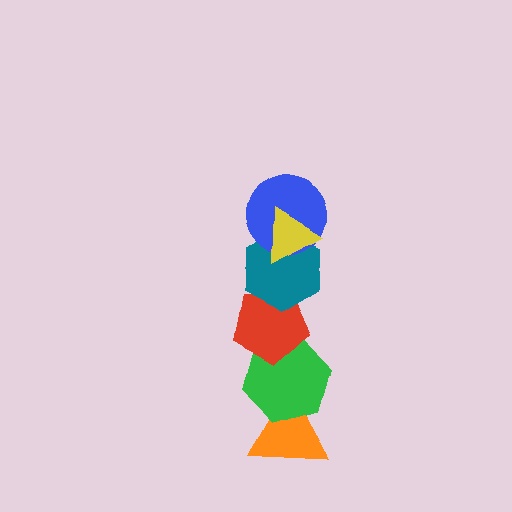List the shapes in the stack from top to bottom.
From top to bottom: the yellow triangle, the blue circle, the teal hexagon, the red pentagon, the green hexagon, the orange triangle.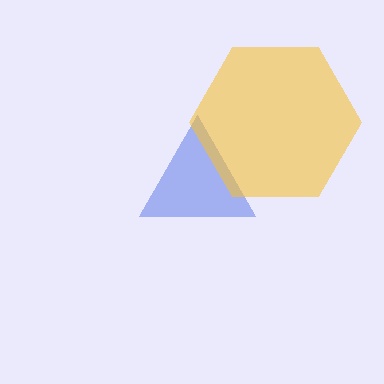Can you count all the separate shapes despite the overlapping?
Yes, there are 2 separate shapes.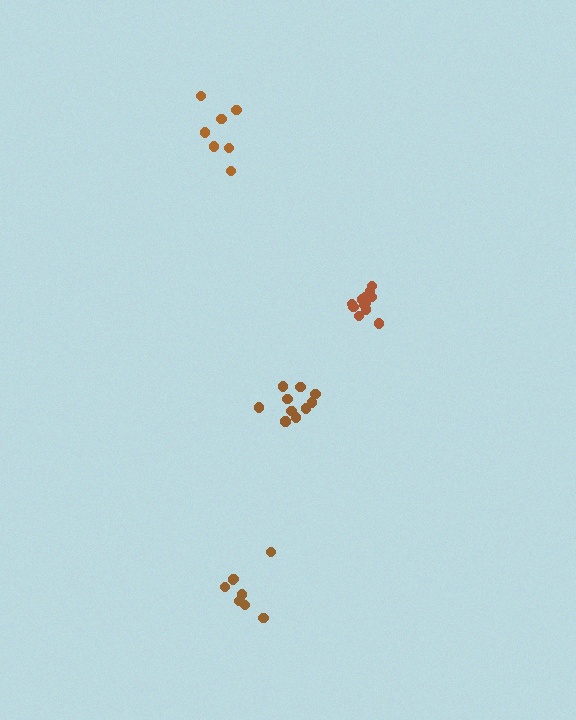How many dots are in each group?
Group 1: 10 dots, Group 2: 7 dots, Group 3: 12 dots, Group 4: 8 dots (37 total).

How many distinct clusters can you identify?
There are 4 distinct clusters.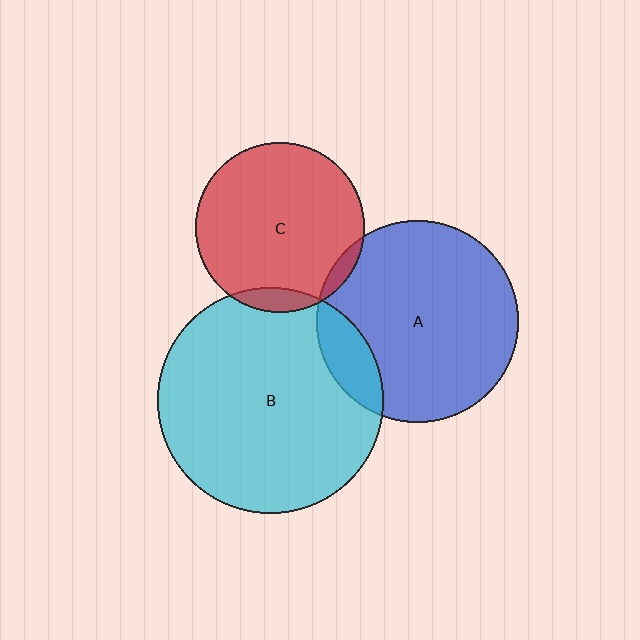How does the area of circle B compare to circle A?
Approximately 1.3 times.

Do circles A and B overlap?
Yes.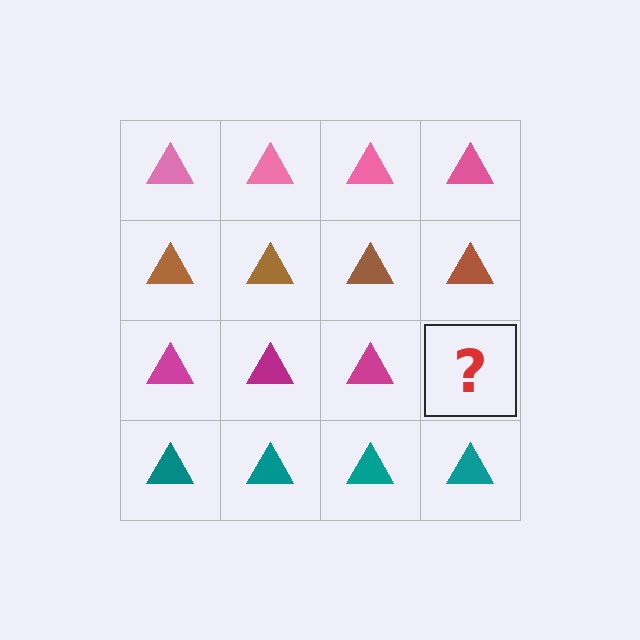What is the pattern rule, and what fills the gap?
The rule is that each row has a consistent color. The gap should be filled with a magenta triangle.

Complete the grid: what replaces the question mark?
The question mark should be replaced with a magenta triangle.